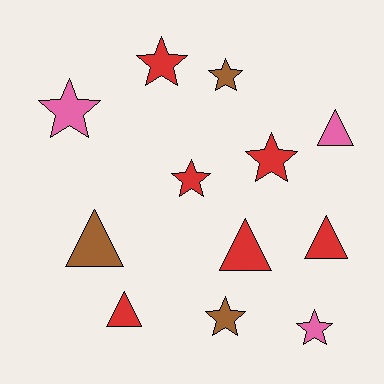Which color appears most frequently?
Red, with 6 objects.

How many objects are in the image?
There are 12 objects.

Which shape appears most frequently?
Star, with 7 objects.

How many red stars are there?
There are 3 red stars.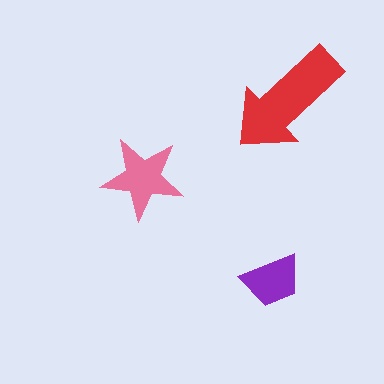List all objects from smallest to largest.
The purple trapezoid, the pink star, the red arrow.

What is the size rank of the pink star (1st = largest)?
2nd.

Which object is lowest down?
The purple trapezoid is bottommost.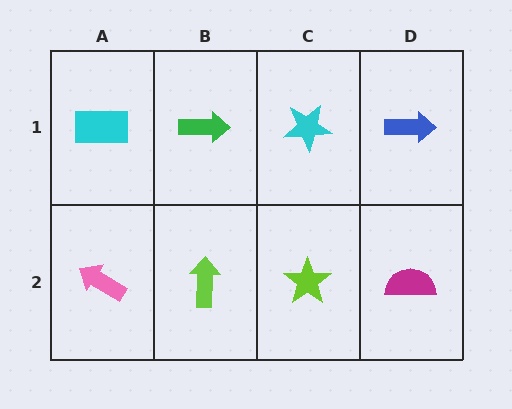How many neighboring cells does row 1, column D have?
2.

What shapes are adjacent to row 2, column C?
A cyan star (row 1, column C), a lime arrow (row 2, column B), a magenta semicircle (row 2, column D).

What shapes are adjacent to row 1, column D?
A magenta semicircle (row 2, column D), a cyan star (row 1, column C).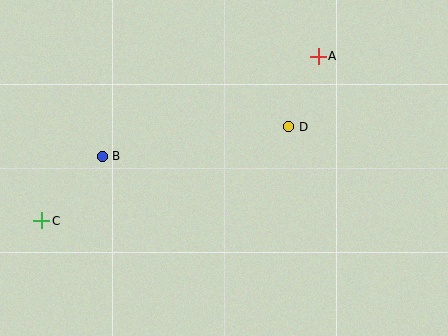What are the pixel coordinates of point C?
Point C is at (42, 221).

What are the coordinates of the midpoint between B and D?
The midpoint between B and D is at (195, 141).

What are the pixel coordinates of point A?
Point A is at (318, 56).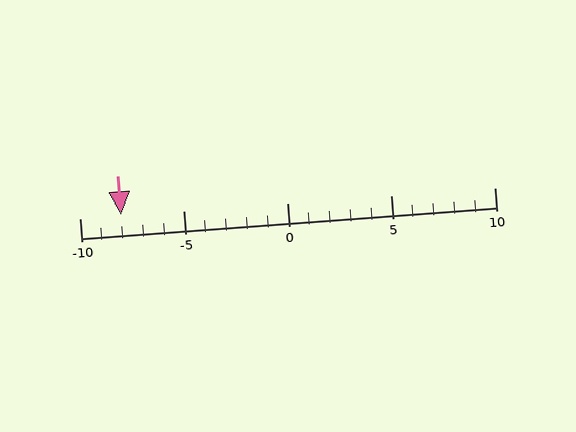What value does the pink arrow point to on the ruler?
The pink arrow points to approximately -8.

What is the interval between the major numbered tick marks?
The major tick marks are spaced 5 units apart.